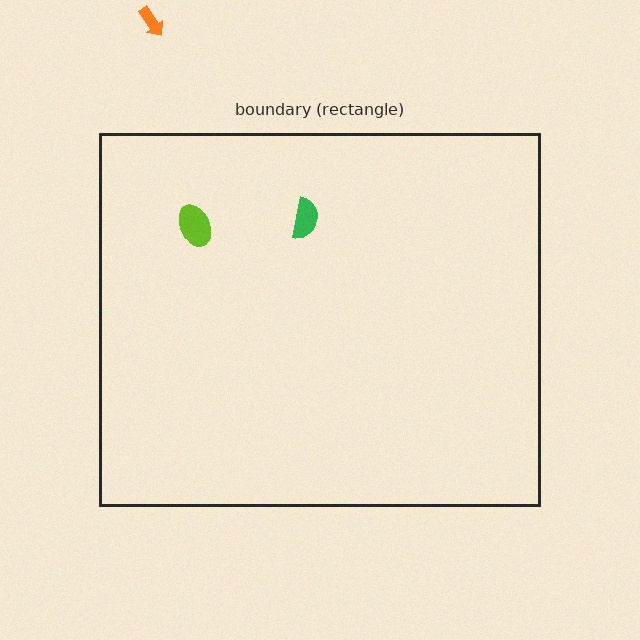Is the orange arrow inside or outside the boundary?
Outside.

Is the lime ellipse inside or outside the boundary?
Inside.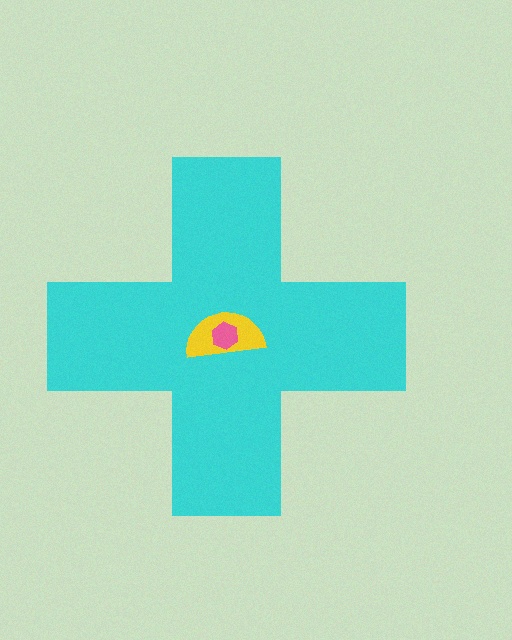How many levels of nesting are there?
3.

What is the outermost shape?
The cyan cross.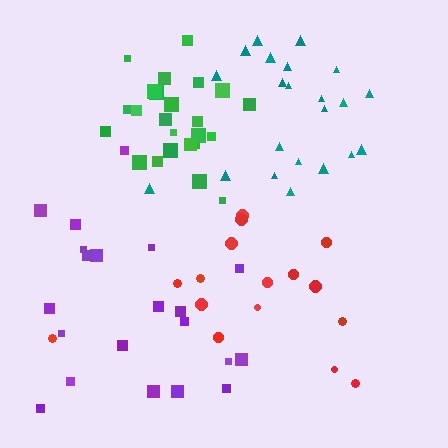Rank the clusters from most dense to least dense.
green, teal, red, purple.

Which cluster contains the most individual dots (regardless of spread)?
Green (24).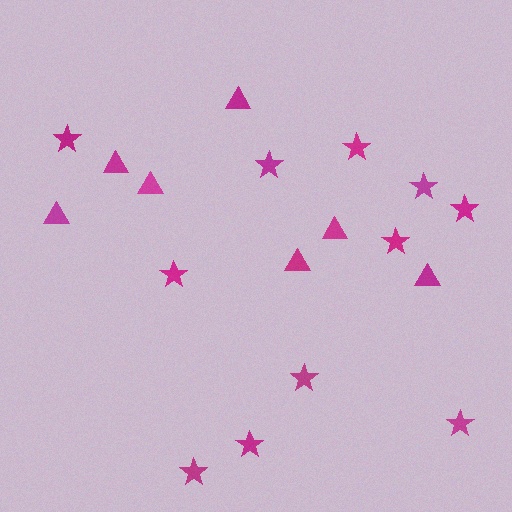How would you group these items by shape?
There are 2 groups: one group of stars (11) and one group of triangles (7).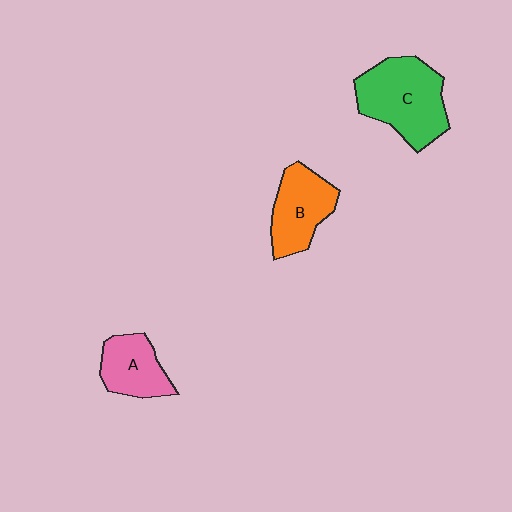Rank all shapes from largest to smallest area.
From largest to smallest: C (green), B (orange), A (pink).